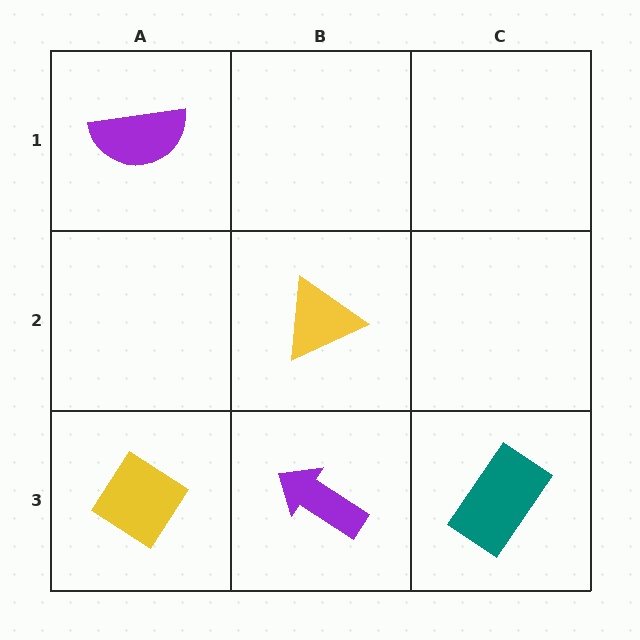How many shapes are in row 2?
1 shape.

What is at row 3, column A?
A yellow diamond.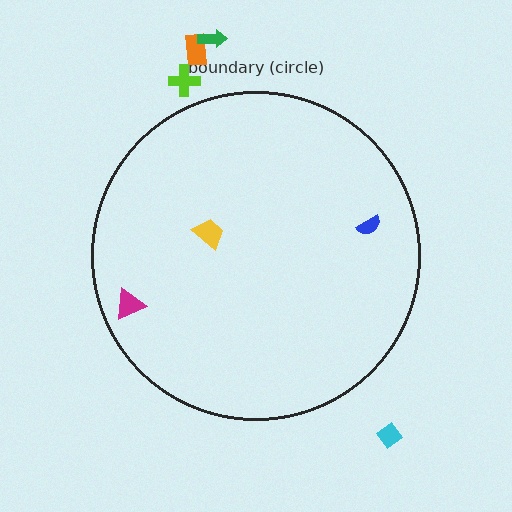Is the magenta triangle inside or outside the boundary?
Inside.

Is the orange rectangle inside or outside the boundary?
Outside.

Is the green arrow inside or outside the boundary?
Outside.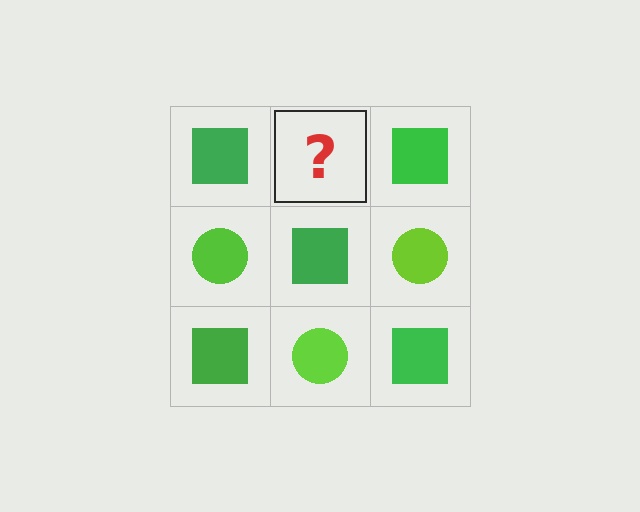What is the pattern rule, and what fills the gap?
The rule is that it alternates green square and lime circle in a checkerboard pattern. The gap should be filled with a lime circle.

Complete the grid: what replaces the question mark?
The question mark should be replaced with a lime circle.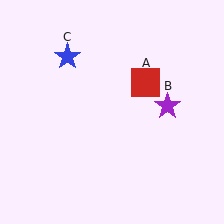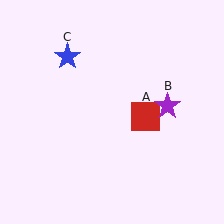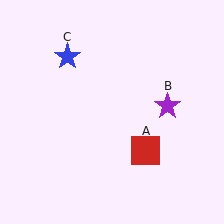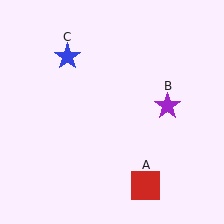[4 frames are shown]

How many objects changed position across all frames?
1 object changed position: red square (object A).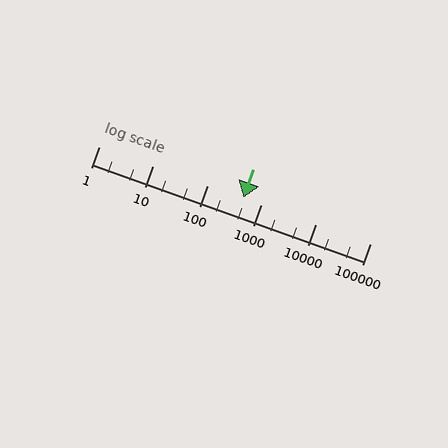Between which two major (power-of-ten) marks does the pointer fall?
The pointer is between 100 and 1000.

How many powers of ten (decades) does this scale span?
The scale spans 5 decades, from 1 to 100000.